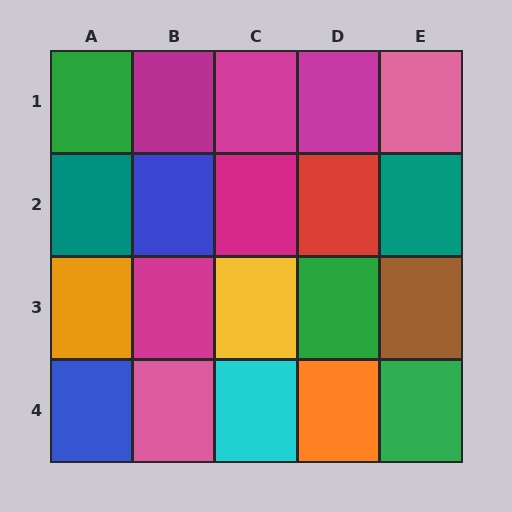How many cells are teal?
2 cells are teal.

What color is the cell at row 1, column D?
Magenta.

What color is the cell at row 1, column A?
Green.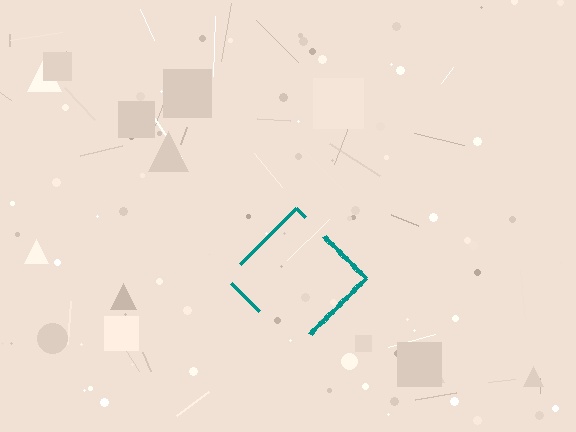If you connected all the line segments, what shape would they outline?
They would outline a diamond.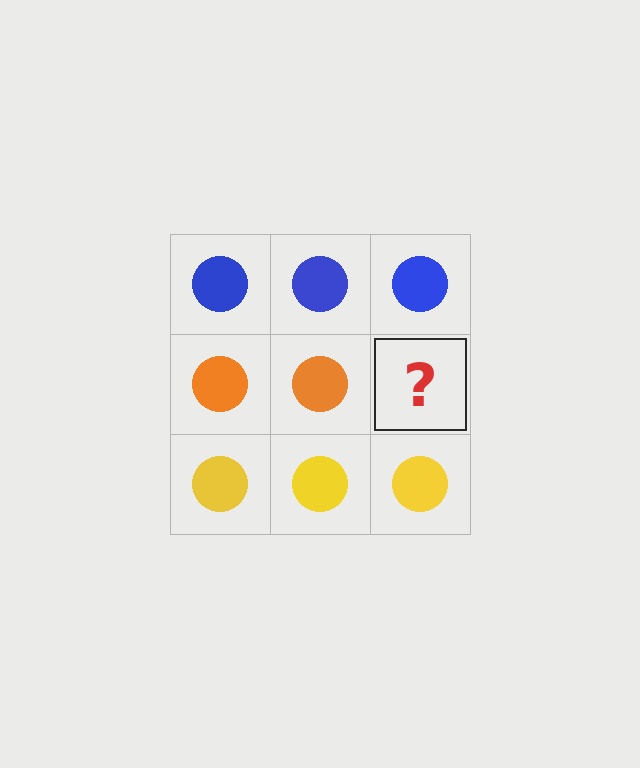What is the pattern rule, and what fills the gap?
The rule is that each row has a consistent color. The gap should be filled with an orange circle.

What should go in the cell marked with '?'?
The missing cell should contain an orange circle.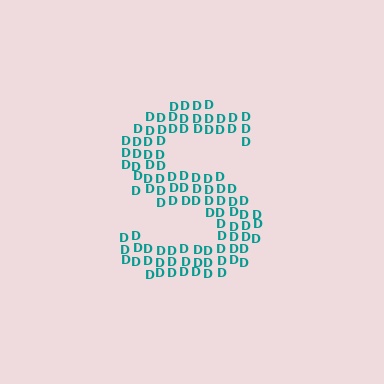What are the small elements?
The small elements are letter D's.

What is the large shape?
The large shape is the letter S.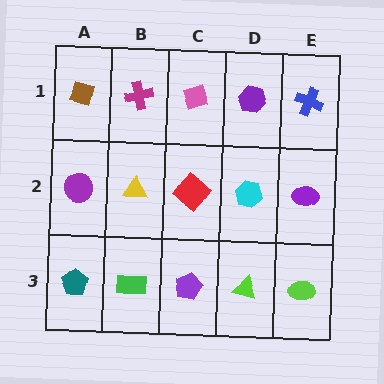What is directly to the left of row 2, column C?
A yellow triangle.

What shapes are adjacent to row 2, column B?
A magenta cross (row 1, column B), a green rectangle (row 3, column B), a purple circle (row 2, column A), a red diamond (row 2, column C).